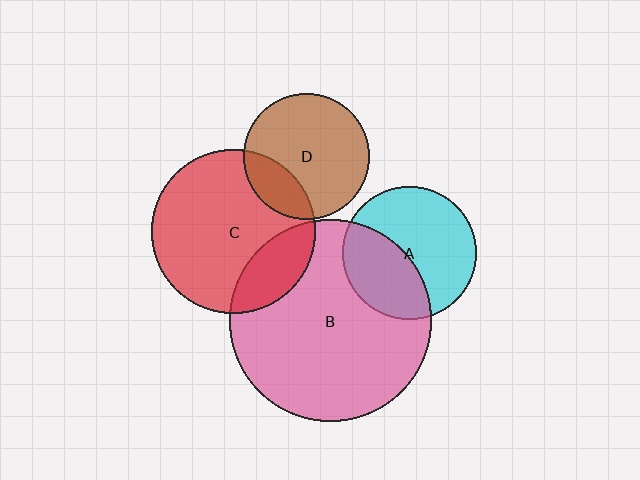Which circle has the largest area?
Circle B (pink).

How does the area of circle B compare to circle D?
Approximately 2.6 times.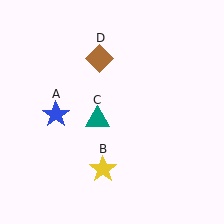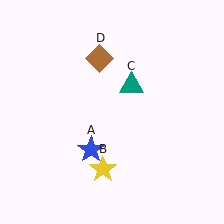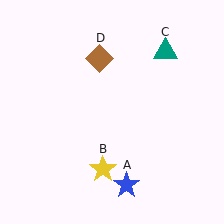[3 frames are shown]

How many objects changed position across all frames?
2 objects changed position: blue star (object A), teal triangle (object C).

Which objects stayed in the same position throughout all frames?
Yellow star (object B) and brown diamond (object D) remained stationary.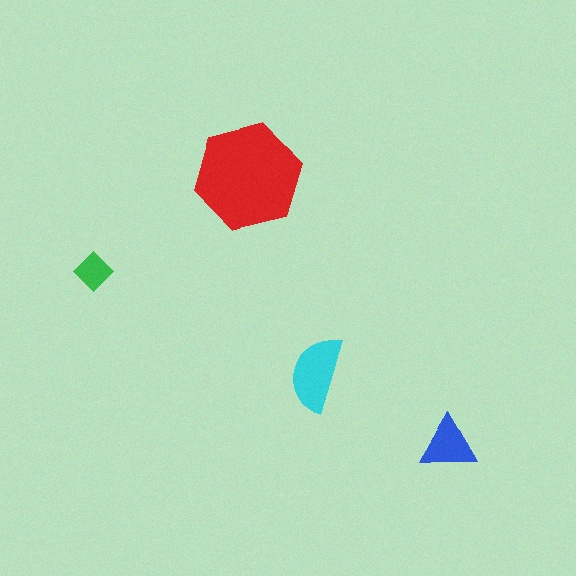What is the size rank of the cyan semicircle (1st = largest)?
2nd.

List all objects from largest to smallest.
The red hexagon, the cyan semicircle, the blue triangle, the green diamond.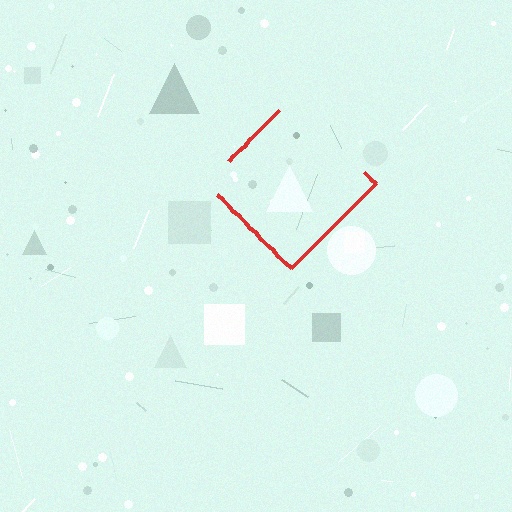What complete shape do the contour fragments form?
The contour fragments form a diamond.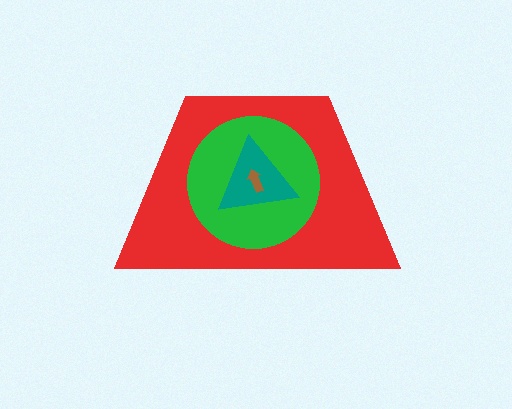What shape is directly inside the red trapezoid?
The green circle.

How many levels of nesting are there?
4.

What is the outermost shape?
The red trapezoid.